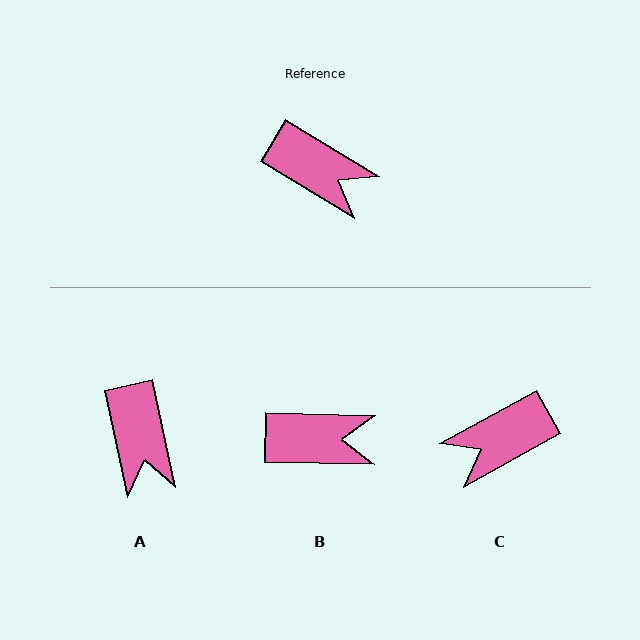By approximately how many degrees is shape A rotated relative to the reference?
Approximately 47 degrees clockwise.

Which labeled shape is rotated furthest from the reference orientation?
C, about 120 degrees away.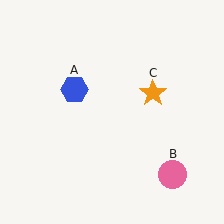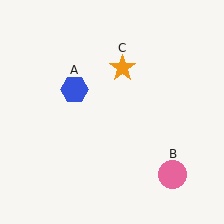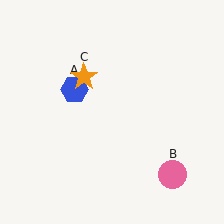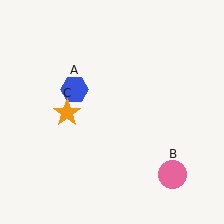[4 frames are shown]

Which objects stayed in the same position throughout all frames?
Blue hexagon (object A) and pink circle (object B) remained stationary.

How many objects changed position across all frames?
1 object changed position: orange star (object C).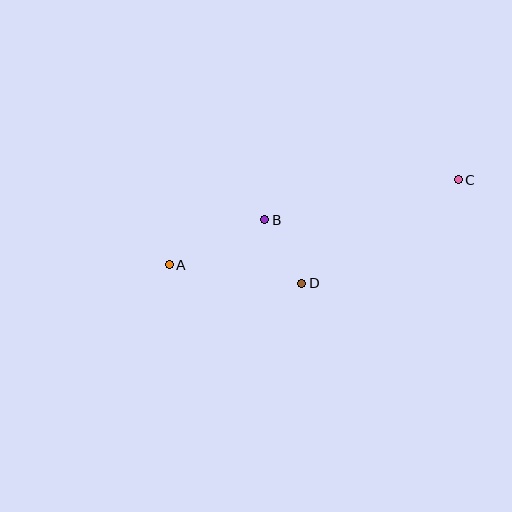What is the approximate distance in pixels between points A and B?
The distance between A and B is approximately 106 pixels.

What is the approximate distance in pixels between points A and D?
The distance between A and D is approximately 134 pixels.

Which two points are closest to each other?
Points B and D are closest to each other.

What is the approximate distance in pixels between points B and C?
The distance between B and C is approximately 198 pixels.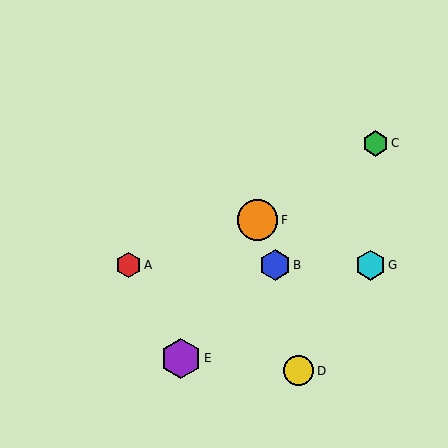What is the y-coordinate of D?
Object D is at y≈371.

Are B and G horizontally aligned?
Yes, both are at y≈265.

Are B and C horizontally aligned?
No, B is at y≈265 and C is at y≈143.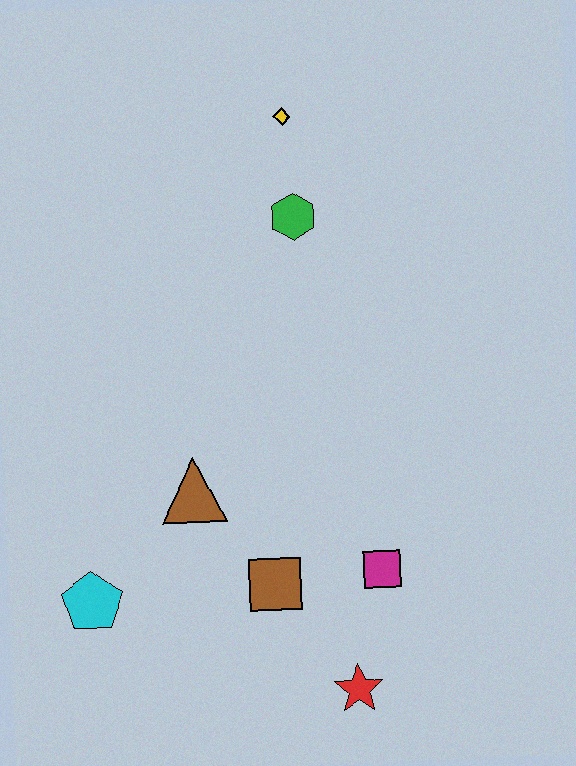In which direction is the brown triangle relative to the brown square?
The brown triangle is above the brown square.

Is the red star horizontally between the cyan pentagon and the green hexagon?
No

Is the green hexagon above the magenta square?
Yes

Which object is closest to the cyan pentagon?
The brown triangle is closest to the cyan pentagon.